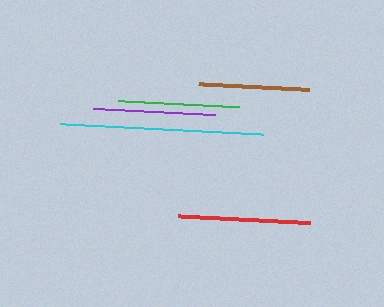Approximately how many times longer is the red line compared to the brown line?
The red line is approximately 1.2 times the length of the brown line.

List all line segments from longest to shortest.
From longest to shortest: cyan, red, purple, green, brown.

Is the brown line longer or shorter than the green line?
The green line is longer than the brown line.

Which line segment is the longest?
The cyan line is the longest at approximately 203 pixels.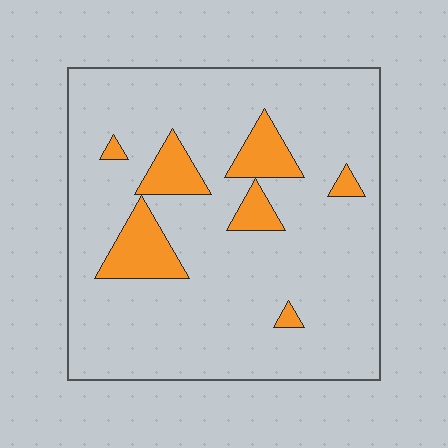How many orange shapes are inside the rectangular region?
7.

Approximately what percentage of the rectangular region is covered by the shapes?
Approximately 15%.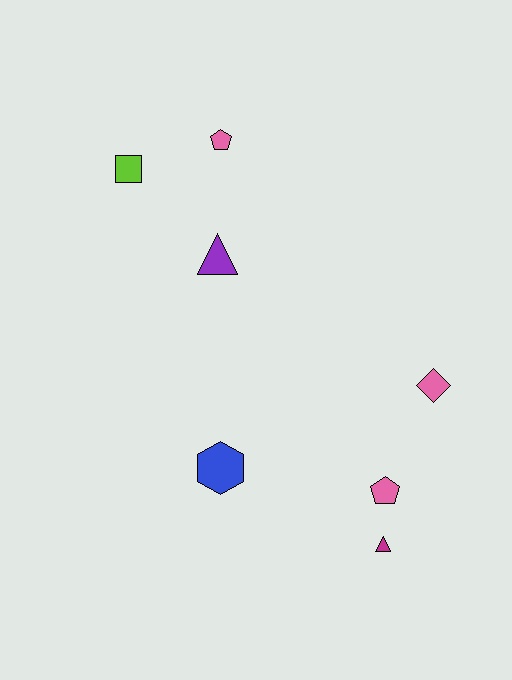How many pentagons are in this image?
There are 2 pentagons.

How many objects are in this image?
There are 7 objects.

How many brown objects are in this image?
There are no brown objects.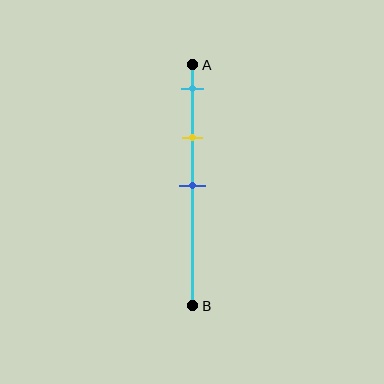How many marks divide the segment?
There are 3 marks dividing the segment.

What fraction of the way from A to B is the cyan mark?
The cyan mark is approximately 10% (0.1) of the way from A to B.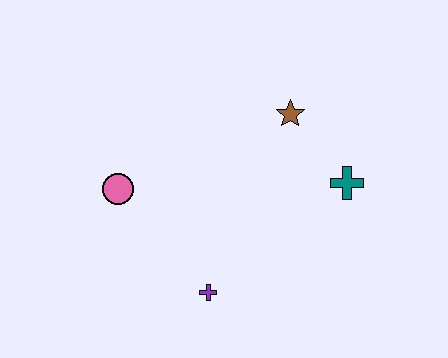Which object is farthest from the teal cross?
The pink circle is farthest from the teal cross.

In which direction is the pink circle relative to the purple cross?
The pink circle is above the purple cross.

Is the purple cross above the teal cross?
No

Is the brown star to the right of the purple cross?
Yes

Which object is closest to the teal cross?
The brown star is closest to the teal cross.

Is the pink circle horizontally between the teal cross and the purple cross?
No